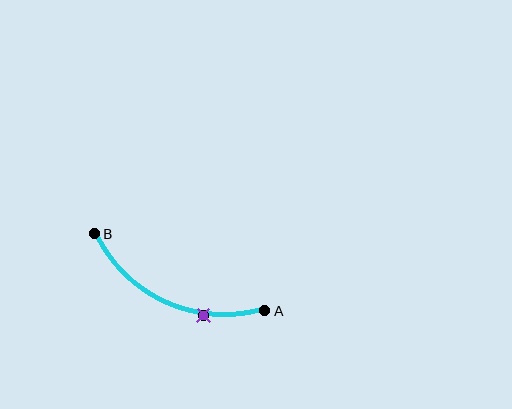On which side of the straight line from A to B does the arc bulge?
The arc bulges below the straight line connecting A and B.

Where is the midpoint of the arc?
The arc midpoint is the point on the curve farthest from the straight line joining A and B. It sits below that line.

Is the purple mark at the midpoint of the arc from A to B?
No. The purple mark lies on the arc but is closer to endpoint A. The arc midpoint would be at the point on the curve equidistant along the arc from both A and B.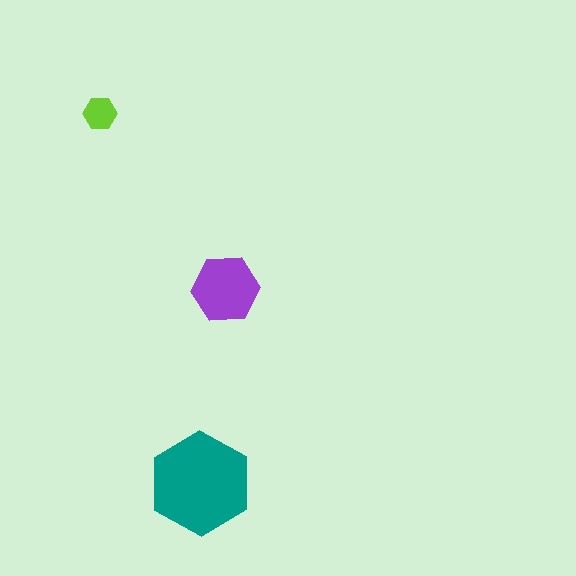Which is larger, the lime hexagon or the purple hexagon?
The purple one.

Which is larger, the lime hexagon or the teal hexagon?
The teal one.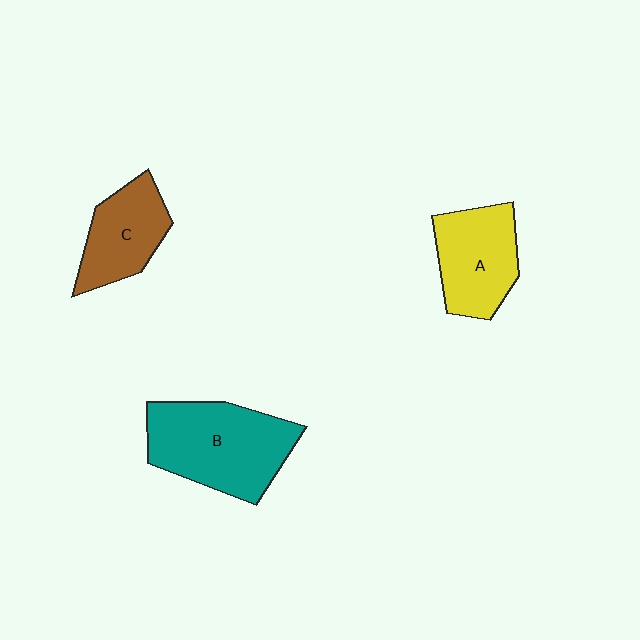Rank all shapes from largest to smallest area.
From largest to smallest: B (teal), A (yellow), C (brown).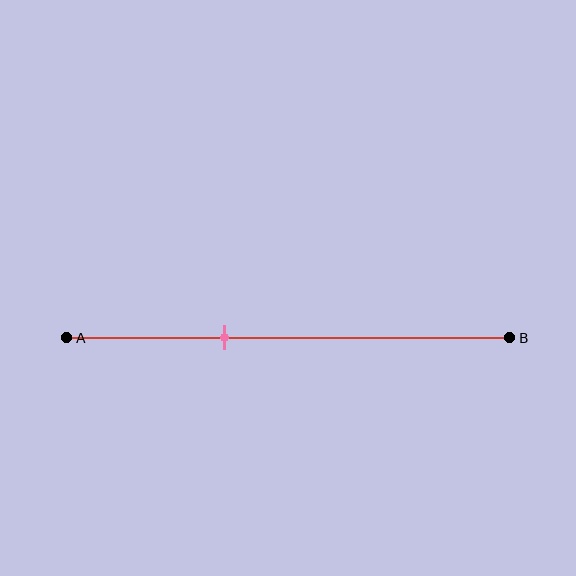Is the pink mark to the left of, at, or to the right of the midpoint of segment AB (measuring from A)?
The pink mark is to the left of the midpoint of segment AB.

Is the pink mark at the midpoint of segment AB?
No, the mark is at about 35% from A, not at the 50% midpoint.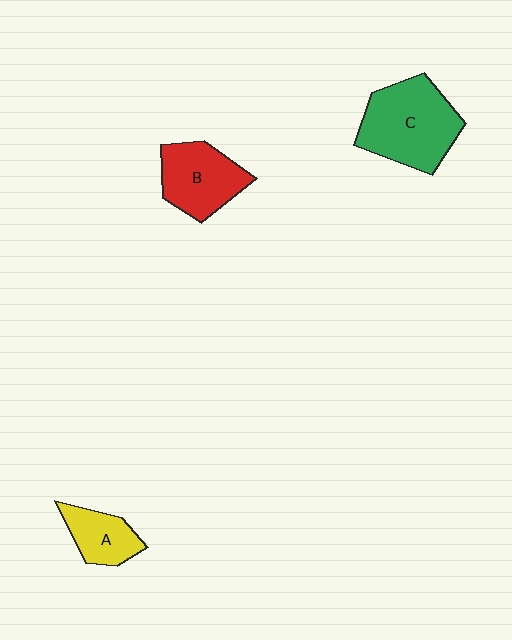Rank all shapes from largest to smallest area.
From largest to smallest: C (green), B (red), A (yellow).